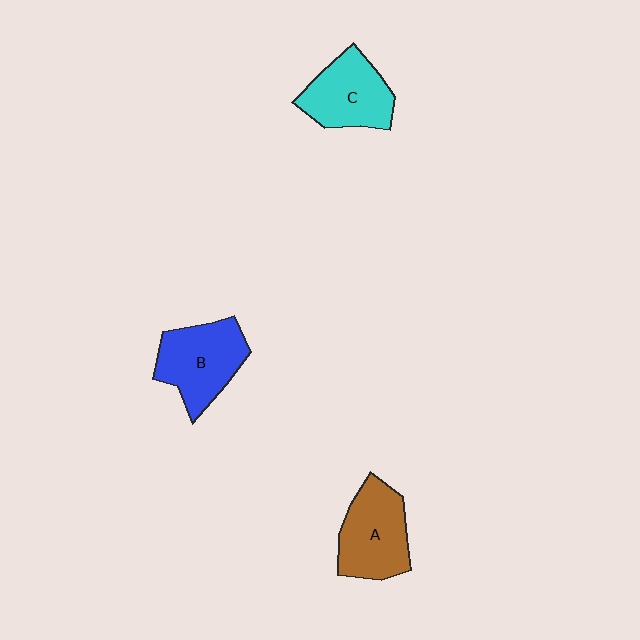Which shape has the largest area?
Shape B (blue).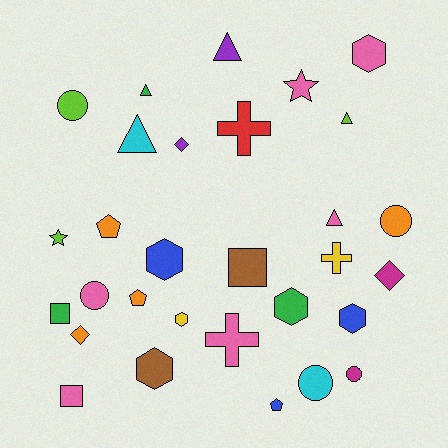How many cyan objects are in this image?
There are 2 cyan objects.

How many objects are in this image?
There are 30 objects.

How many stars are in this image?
There are 2 stars.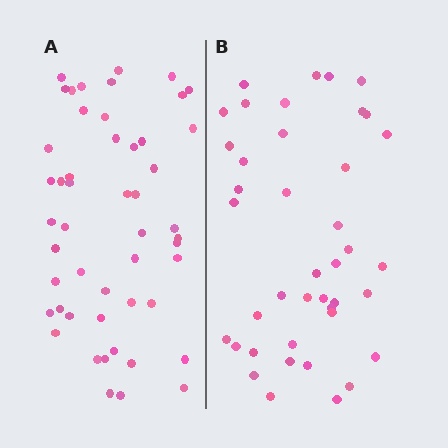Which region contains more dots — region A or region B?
Region A (the left region) has more dots.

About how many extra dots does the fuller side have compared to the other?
Region A has roughly 8 or so more dots than region B.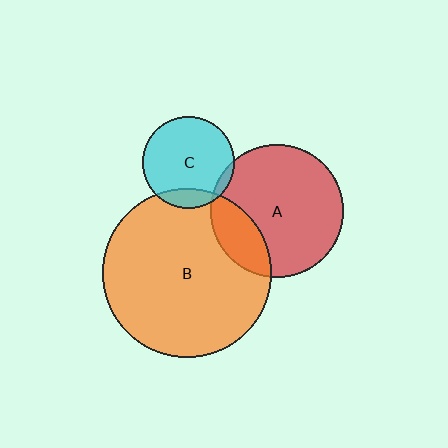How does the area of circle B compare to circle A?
Approximately 1.6 times.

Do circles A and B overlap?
Yes.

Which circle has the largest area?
Circle B (orange).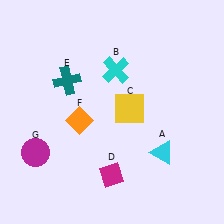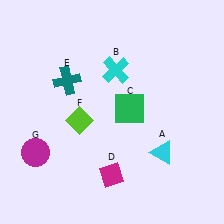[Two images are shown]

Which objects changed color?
C changed from yellow to green. F changed from orange to lime.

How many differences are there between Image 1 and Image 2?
There are 2 differences between the two images.